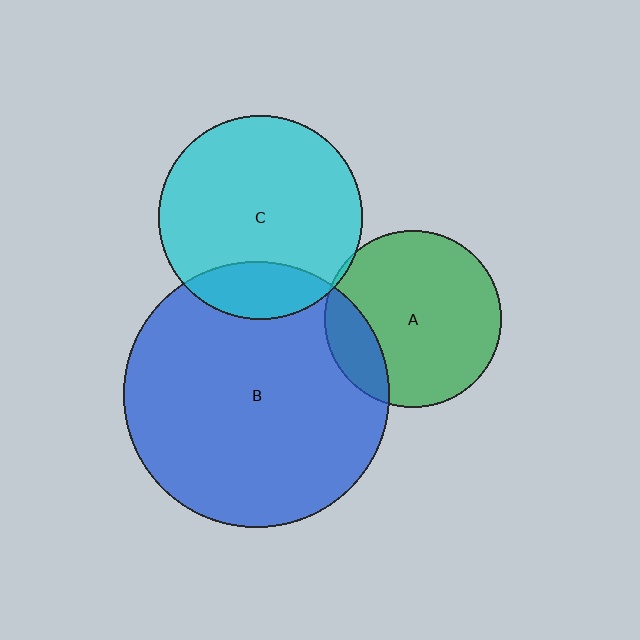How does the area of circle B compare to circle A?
Approximately 2.2 times.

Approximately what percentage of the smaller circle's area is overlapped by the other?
Approximately 20%.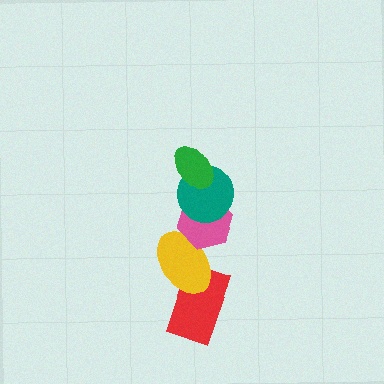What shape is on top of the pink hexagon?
The teal circle is on top of the pink hexagon.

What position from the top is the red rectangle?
The red rectangle is 5th from the top.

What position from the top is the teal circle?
The teal circle is 2nd from the top.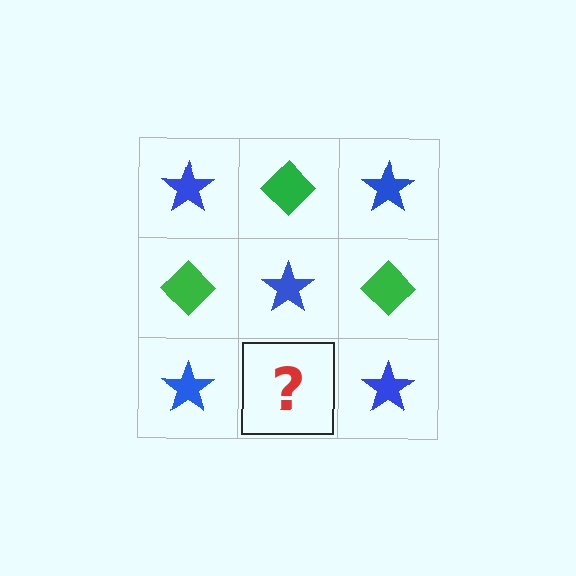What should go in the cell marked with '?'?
The missing cell should contain a green diamond.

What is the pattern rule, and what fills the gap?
The rule is that it alternates blue star and green diamond in a checkerboard pattern. The gap should be filled with a green diamond.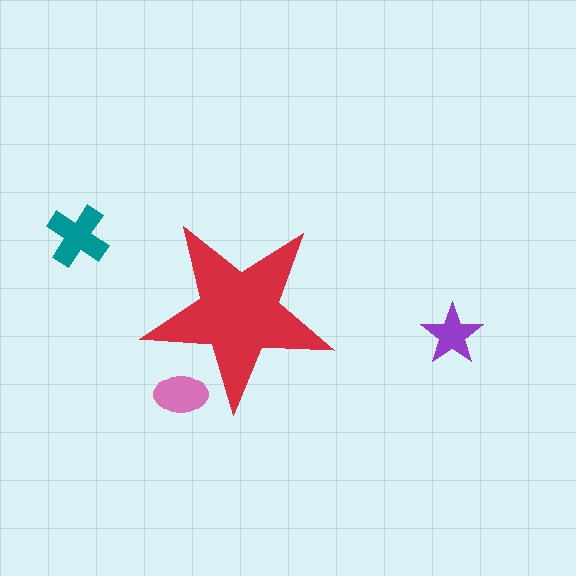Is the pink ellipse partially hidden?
Yes, the pink ellipse is partially hidden behind the red star.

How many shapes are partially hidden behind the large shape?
1 shape is partially hidden.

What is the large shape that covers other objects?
A red star.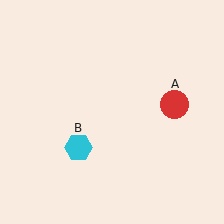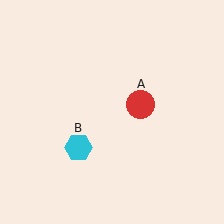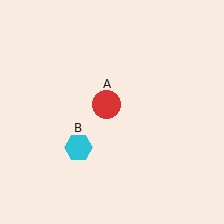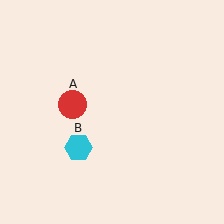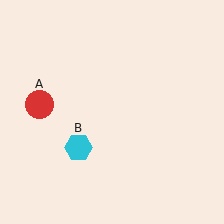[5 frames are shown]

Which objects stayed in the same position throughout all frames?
Cyan hexagon (object B) remained stationary.